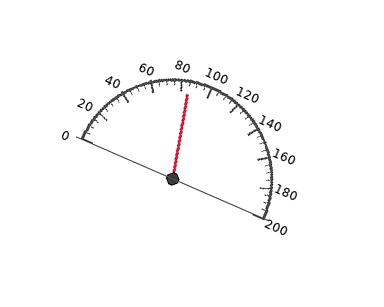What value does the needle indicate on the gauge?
The needle indicates approximately 85.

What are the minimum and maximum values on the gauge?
The gauge ranges from 0 to 200.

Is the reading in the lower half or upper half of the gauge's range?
The reading is in the lower half of the range (0 to 200).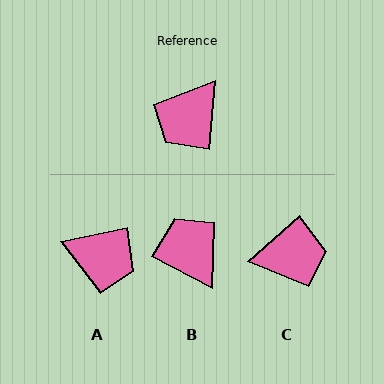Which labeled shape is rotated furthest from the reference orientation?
C, about 136 degrees away.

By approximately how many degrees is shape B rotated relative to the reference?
Approximately 112 degrees clockwise.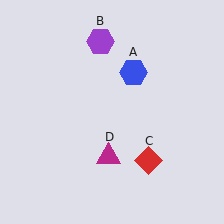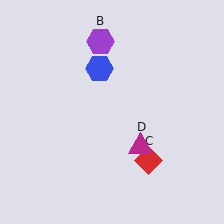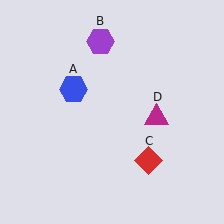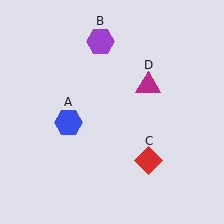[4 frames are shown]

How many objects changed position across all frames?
2 objects changed position: blue hexagon (object A), magenta triangle (object D).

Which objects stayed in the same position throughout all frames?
Purple hexagon (object B) and red diamond (object C) remained stationary.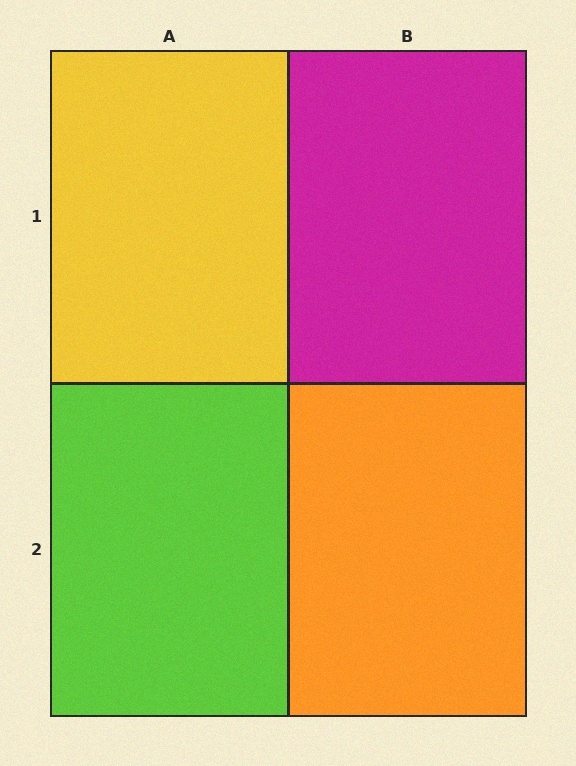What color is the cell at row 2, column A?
Lime.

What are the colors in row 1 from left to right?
Yellow, magenta.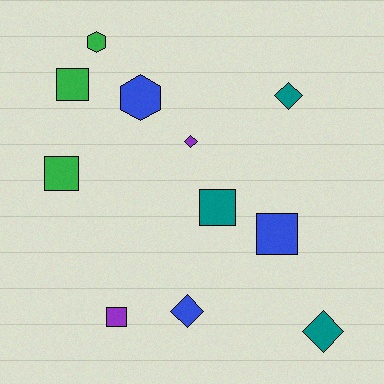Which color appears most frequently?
Blue, with 3 objects.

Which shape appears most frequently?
Square, with 5 objects.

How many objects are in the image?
There are 11 objects.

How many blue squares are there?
There is 1 blue square.